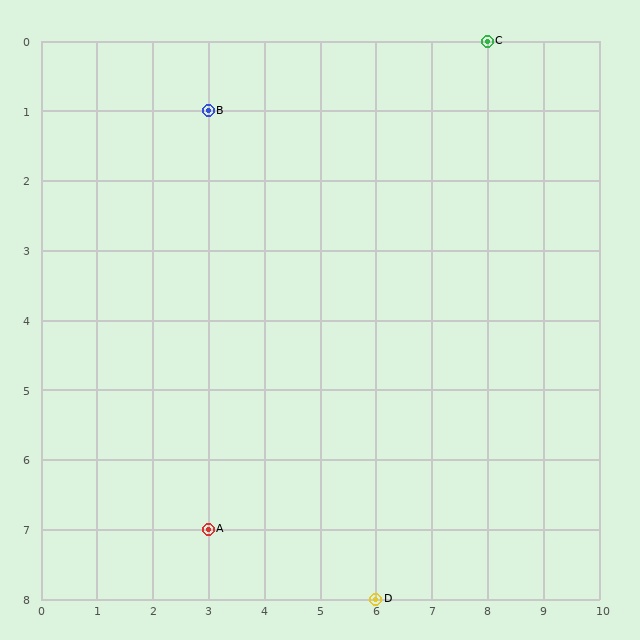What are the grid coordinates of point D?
Point D is at grid coordinates (6, 8).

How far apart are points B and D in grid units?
Points B and D are 3 columns and 7 rows apart (about 7.6 grid units diagonally).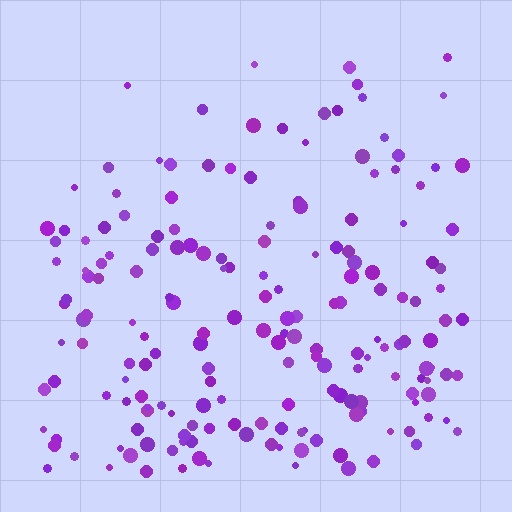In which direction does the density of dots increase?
From top to bottom, with the bottom side densest.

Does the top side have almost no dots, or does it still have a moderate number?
Still a moderate number, just noticeably fewer than the bottom.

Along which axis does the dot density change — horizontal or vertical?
Vertical.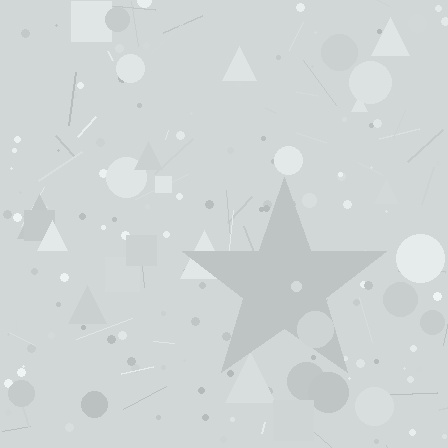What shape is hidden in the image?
A star is hidden in the image.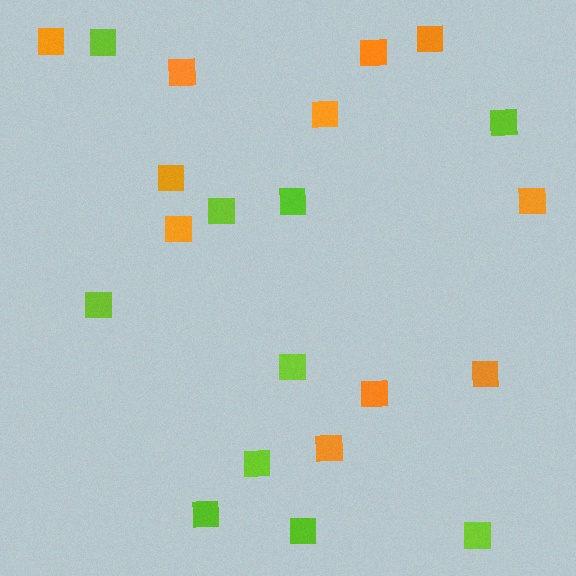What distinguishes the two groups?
There are 2 groups: one group of lime squares (10) and one group of orange squares (11).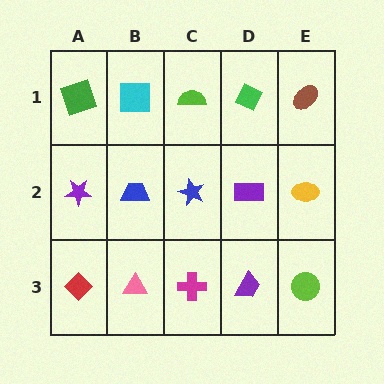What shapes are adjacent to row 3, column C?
A blue star (row 2, column C), a pink triangle (row 3, column B), a purple trapezoid (row 3, column D).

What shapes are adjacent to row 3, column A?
A purple star (row 2, column A), a pink triangle (row 3, column B).